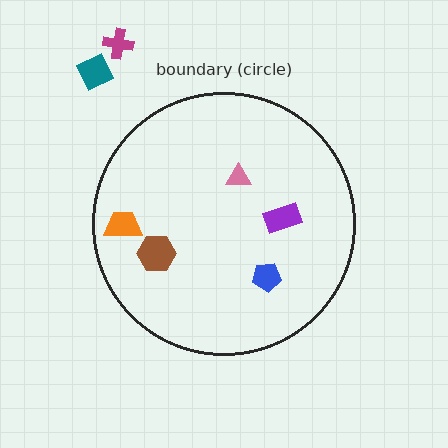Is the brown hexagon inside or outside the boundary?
Inside.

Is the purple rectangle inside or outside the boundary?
Inside.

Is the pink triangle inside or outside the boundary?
Inside.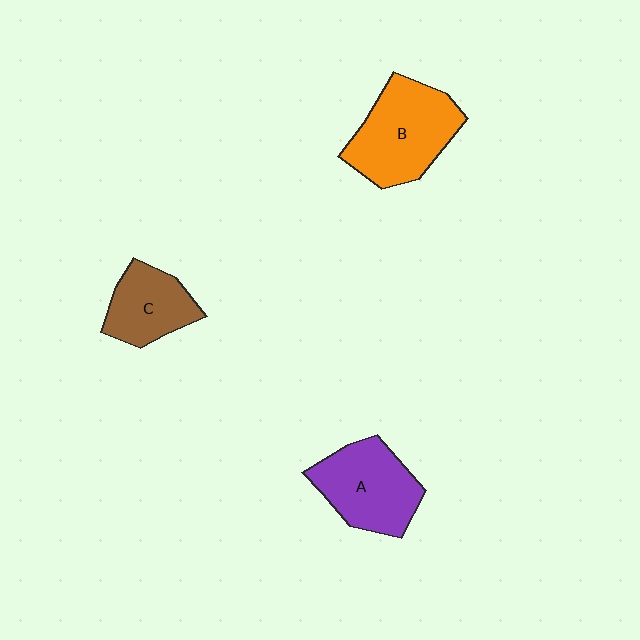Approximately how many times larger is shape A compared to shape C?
Approximately 1.4 times.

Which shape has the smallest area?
Shape C (brown).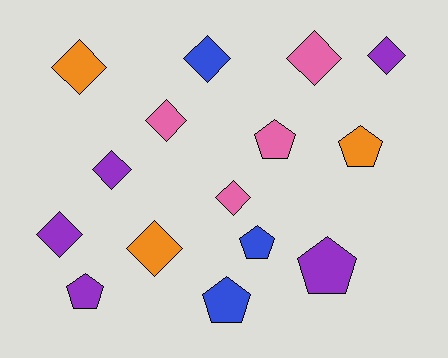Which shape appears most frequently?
Diamond, with 9 objects.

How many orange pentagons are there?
There is 1 orange pentagon.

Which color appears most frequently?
Purple, with 5 objects.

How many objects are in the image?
There are 15 objects.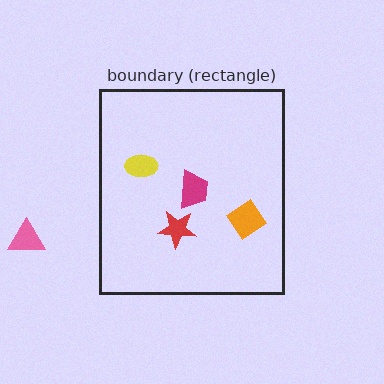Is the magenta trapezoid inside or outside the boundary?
Inside.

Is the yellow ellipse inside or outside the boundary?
Inside.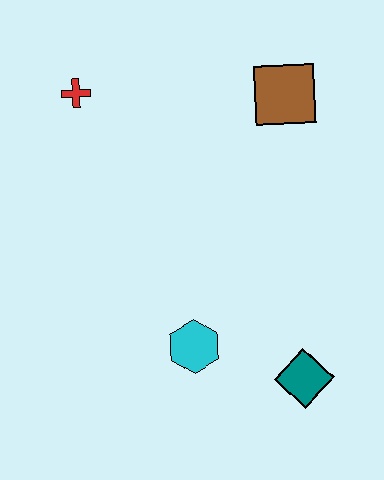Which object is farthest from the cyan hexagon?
The red cross is farthest from the cyan hexagon.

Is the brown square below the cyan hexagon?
No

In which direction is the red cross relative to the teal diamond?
The red cross is above the teal diamond.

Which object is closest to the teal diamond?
The cyan hexagon is closest to the teal diamond.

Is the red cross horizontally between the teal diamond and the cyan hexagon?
No